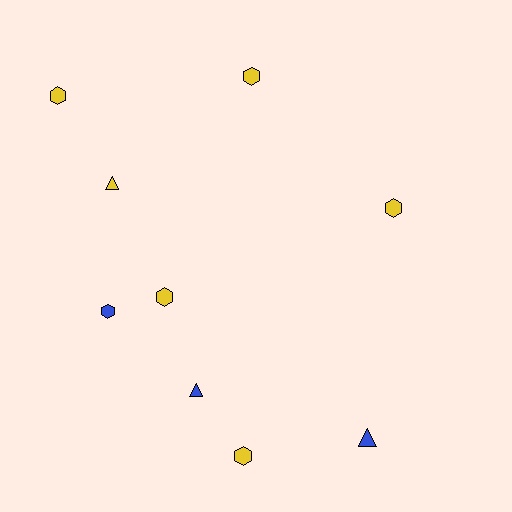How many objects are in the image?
There are 9 objects.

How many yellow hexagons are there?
There are 5 yellow hexagons.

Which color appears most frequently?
Yellow, with 6 objects.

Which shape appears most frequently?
Hexagon, with 6 objects.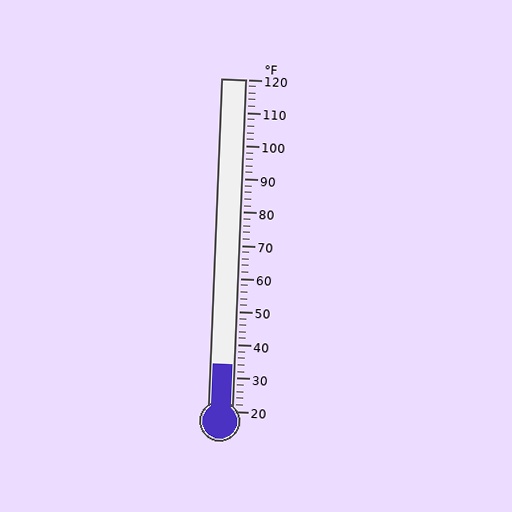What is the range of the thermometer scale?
The thermometer scale ranges from 20°F to 120°F.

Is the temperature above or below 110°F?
The temperature is below 110°F.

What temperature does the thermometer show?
The thermometer shows approximately 34°F.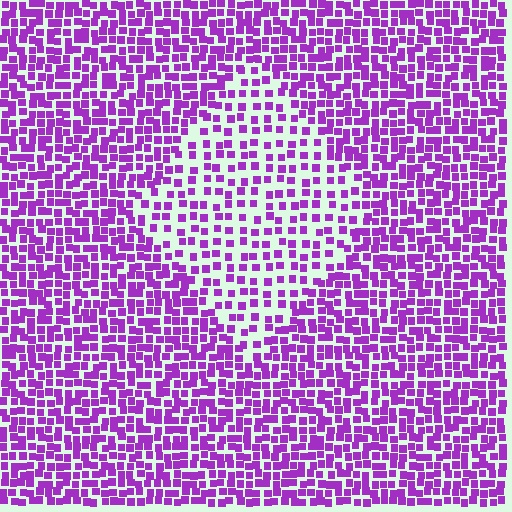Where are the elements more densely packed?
The elements are more densely packed outside the diamond boundary.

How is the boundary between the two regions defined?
The boundary is defined by a change in element density (approximately 1.9x ratio). All elements are the same color, size, and shape.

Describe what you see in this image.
The image contains small purple elements arranged at two different densities. A diamond-shaped region is visible where the elements are less densely packed than the surrounding area.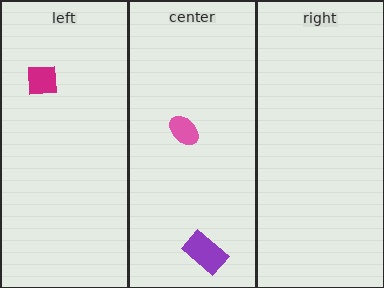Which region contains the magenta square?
The left region.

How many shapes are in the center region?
2.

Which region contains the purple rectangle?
The center region.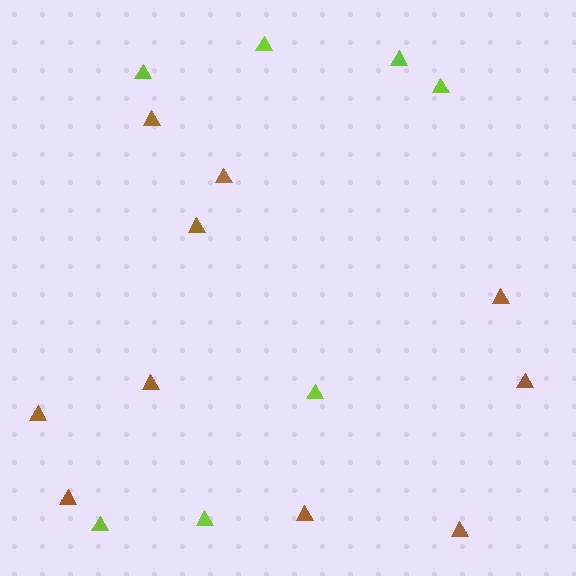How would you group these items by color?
There are 2 groups: one group of brown triangles (10) and one group of lime triangles (7).